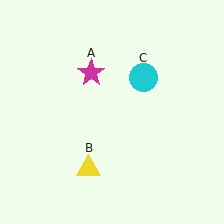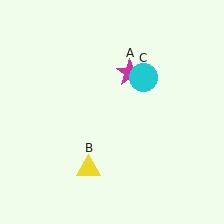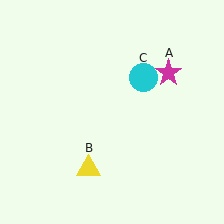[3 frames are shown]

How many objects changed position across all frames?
1 object changed position: magenta star (object A).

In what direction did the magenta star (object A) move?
The magenta star (object A) moved right.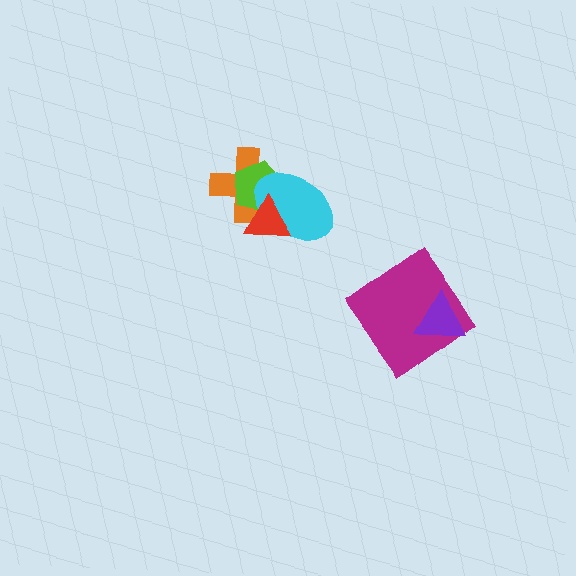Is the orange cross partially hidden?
Yes, it is partially covered by another shape.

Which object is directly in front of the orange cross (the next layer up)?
The lime pentagon is directly in front of the orange cross.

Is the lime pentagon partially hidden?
Yes, it is partially covered by another shape.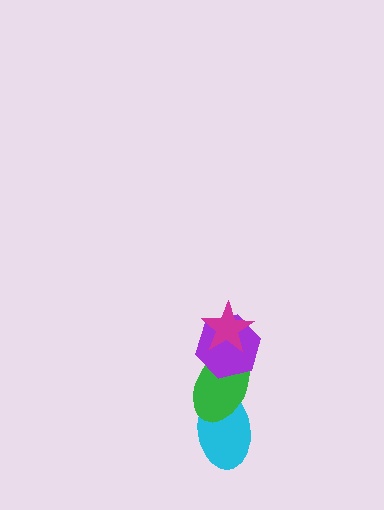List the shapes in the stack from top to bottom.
From top to bottom: the magenta star, the purple hexagon, the green ellipse, the cyan ellipse.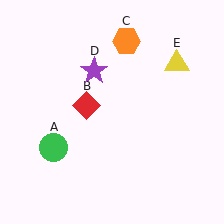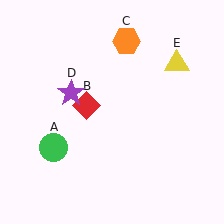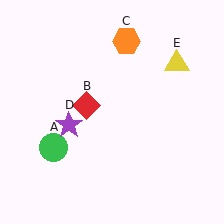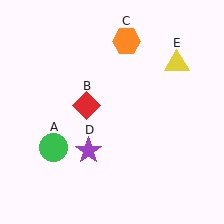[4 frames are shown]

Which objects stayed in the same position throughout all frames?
Green circle (object A) and red diamond (object B) and orange hexagon (object C) and yellow triangle (object E) remained stationary.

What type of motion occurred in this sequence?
The purple star (object D) rotated counterclockwise around the center of the scene.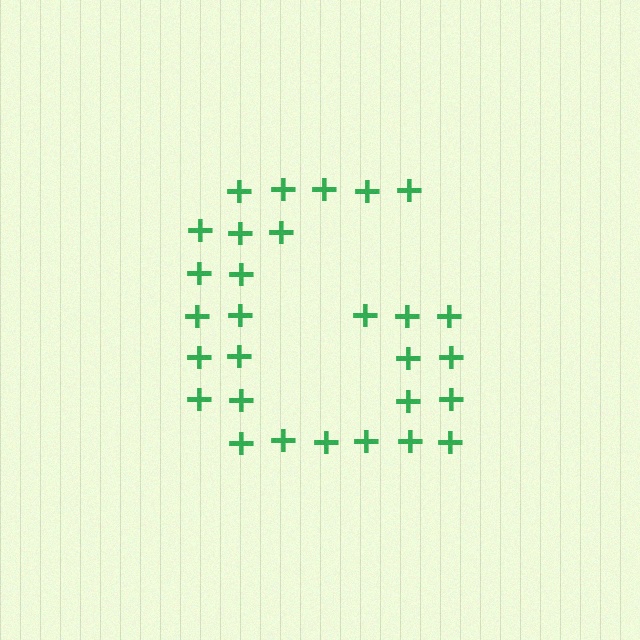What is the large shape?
The large shape is the letter G.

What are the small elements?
The small elements are plus signs.